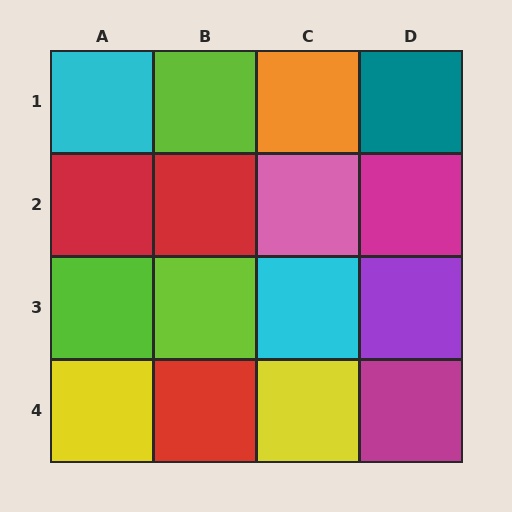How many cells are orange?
1 cell is orange.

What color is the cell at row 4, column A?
Yellow.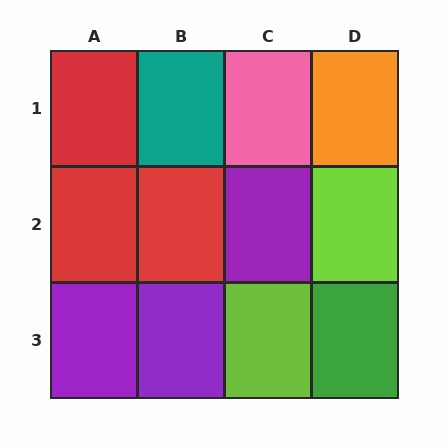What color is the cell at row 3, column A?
Purple.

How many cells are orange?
1 cell is orange.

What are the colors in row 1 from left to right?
Red, teal, pink, orange.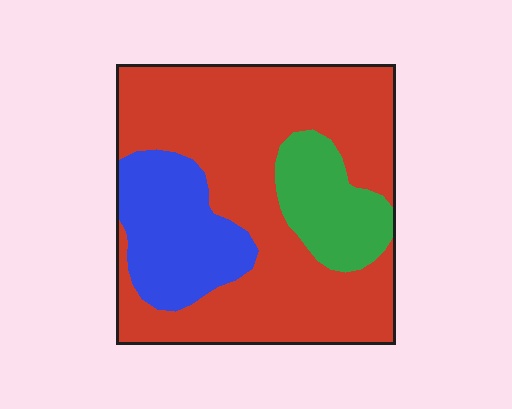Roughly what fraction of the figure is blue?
Blue takes up less than a quarter of the figure.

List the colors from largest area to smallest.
From largest to smallest: red, blue, green.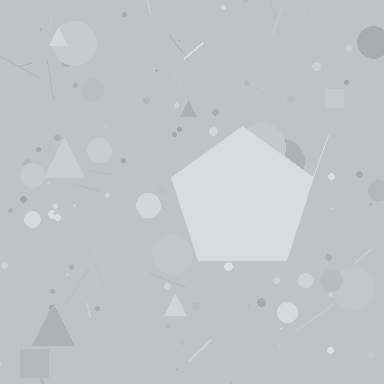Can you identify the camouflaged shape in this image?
The camouflaged shape is a pentagon.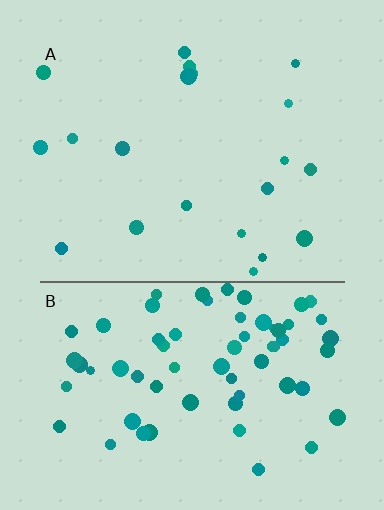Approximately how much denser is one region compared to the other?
Approximately 3.3× — region B over region A.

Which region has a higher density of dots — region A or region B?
B (the bottom).